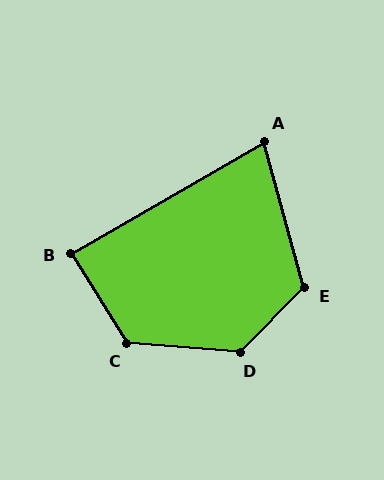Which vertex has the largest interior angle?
D, at approximately 130 degrees.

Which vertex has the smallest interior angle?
A, at approximately 75 degrees.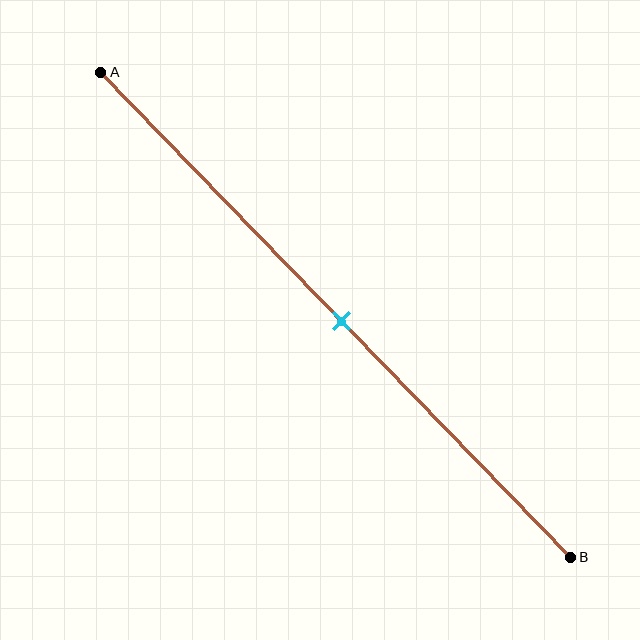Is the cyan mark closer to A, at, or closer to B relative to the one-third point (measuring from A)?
The cyan mark is closer to point B than the one-third point of segment AB.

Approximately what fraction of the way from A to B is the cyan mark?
The cyan mark is approximately 50% of the way from A to B.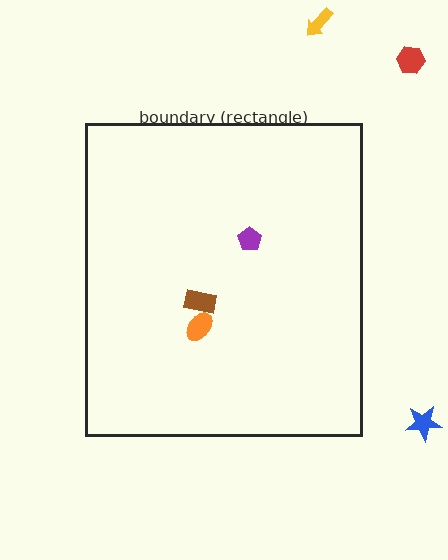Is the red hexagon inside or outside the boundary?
Outside.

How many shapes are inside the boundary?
3 inside, 3 outside.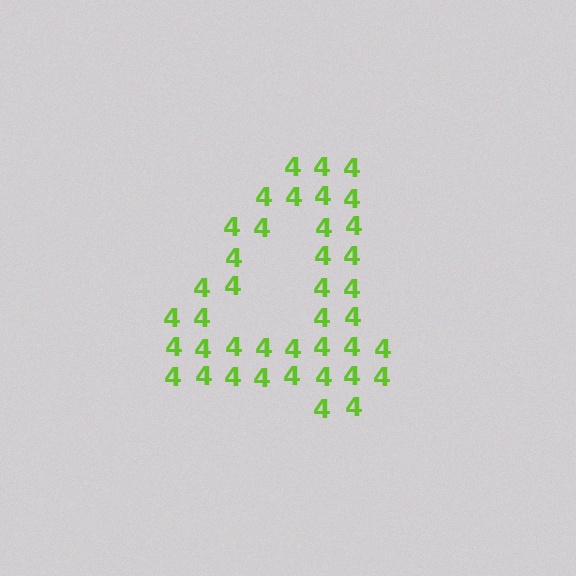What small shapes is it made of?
It is made of small digit 4's.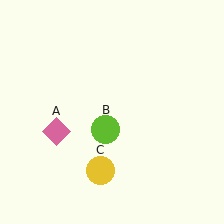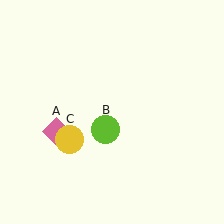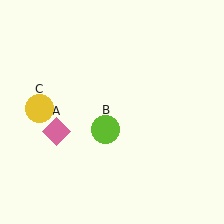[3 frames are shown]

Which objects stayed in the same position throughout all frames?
Pink diamond (object A) and lime circle (object B) remained stationary.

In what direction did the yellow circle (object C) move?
The yellow circle (object C) moved up and to the left.